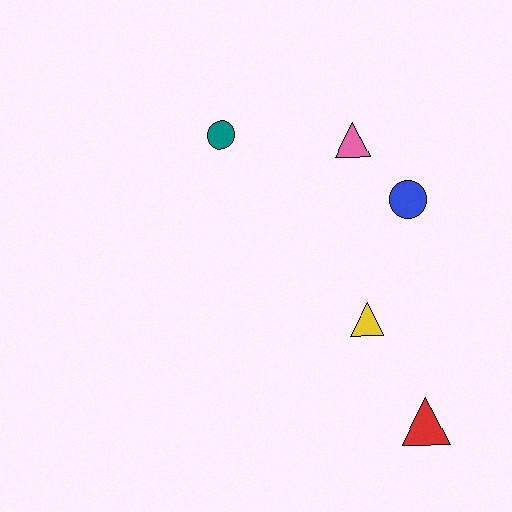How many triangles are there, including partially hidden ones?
There are 3 triangles.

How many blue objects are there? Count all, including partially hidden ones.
There is 1 blue object.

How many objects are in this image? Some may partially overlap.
There are 5 objects.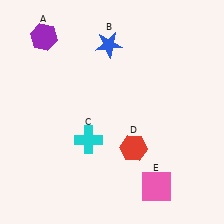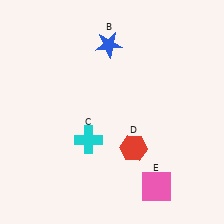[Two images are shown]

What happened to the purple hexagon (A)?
The purple hexagon (A) was removed in Image 2. It was in the top-left area of Image 1.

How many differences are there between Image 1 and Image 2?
There is 1 difference between the two images.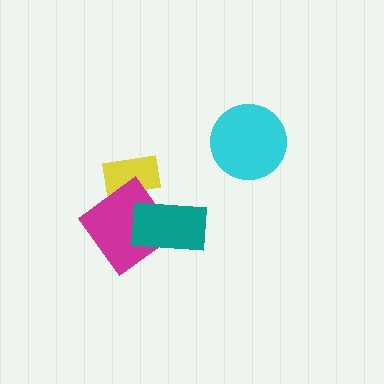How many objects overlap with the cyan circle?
0 objects overlap with the cyan circle.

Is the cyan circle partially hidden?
No, no other shape covers it.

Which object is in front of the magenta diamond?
The teal rectangle is in front of the magenta diamond.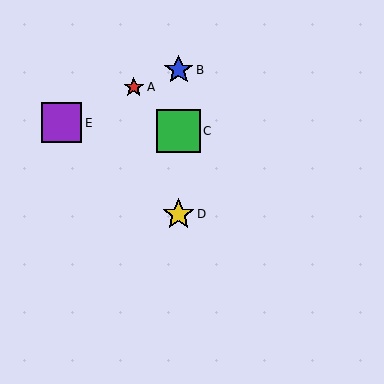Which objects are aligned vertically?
Objects B, C, D are aligned vertically.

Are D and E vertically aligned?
No, D is at x≈179 and E is at x≈62.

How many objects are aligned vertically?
3 objects (B, C, D) are aligned vertically.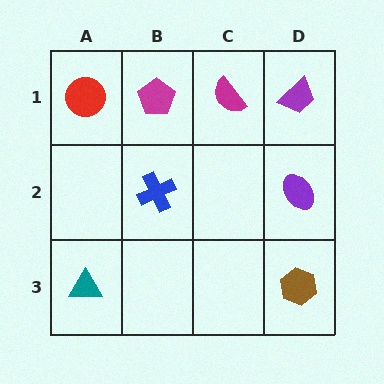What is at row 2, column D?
A purple ellipse.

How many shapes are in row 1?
4 shapes.